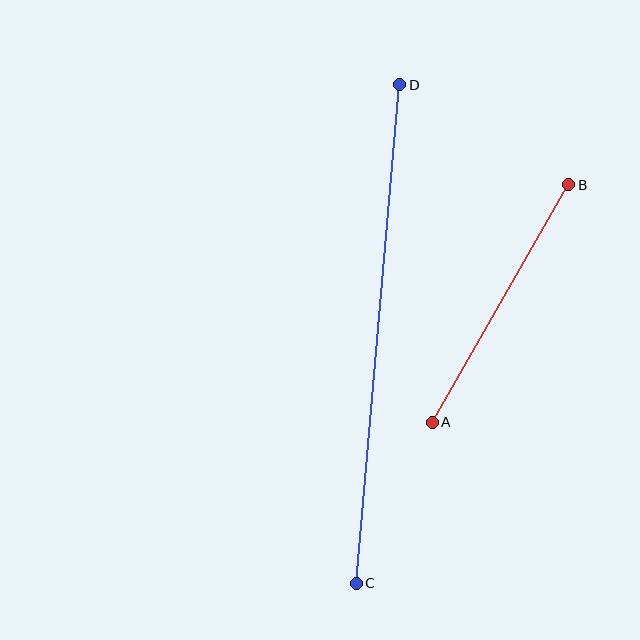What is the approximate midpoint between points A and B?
The midpoint is at approximately (500, 303) pixels.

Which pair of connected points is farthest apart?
Points C and D are farthest apart.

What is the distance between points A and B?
The distance is approximately 274 pixels.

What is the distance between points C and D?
The distance is approximately 500 pixels.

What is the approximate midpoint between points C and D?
The midpoint is at approximately (378, 334) pixels.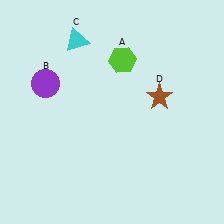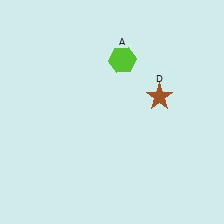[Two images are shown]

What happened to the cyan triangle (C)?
The cyan triangle (C) was removed in Image 2. It was in the top-left area of Image 1.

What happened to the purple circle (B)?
The purple circle (B) was removed in Image 2. It was in the top-left area of Image 1.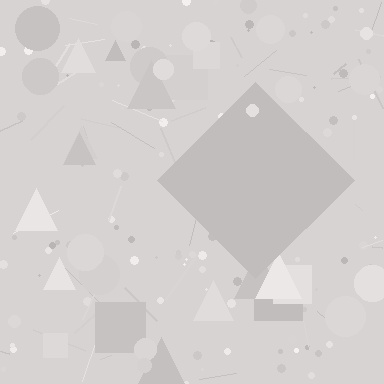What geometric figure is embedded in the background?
A diamond is embedded in the background.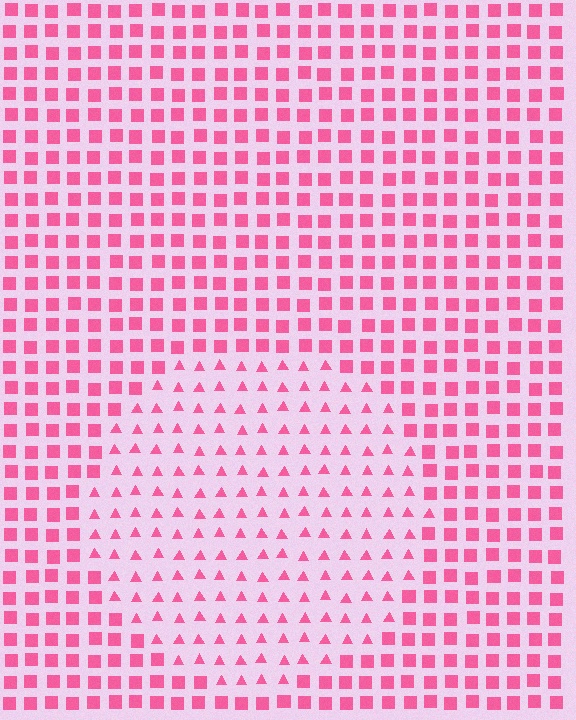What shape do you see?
I see a circle.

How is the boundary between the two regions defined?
The boundary is defined by a change in element shape: triangles inside vs. squares outside. All elements share the same color and spacing.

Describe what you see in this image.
The image is filled with small pink elements arranged in a uniform grid. A circle-shaped region contains triangles, while the surrounding area contains squares. The boundary is defined purely by the change in element shape.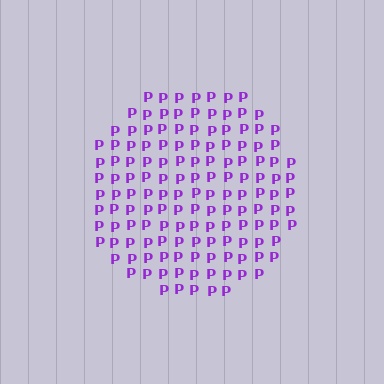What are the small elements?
The small elements are letter P's.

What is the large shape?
The large shape is a circle.